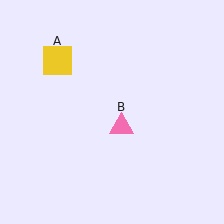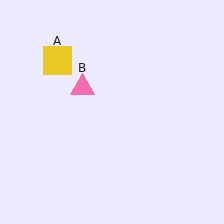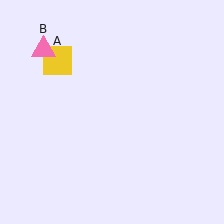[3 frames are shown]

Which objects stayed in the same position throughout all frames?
Yellow square (object A) remained stationary.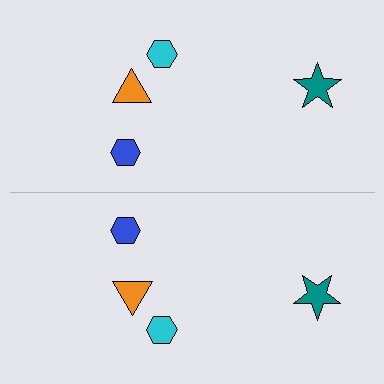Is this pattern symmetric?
Yes, this pattern has bilateral (reflection) symmetry.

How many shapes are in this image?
There are 8 shapes in this image.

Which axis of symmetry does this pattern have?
The pattern has a horizontal axis of symmetry running through the center of the image.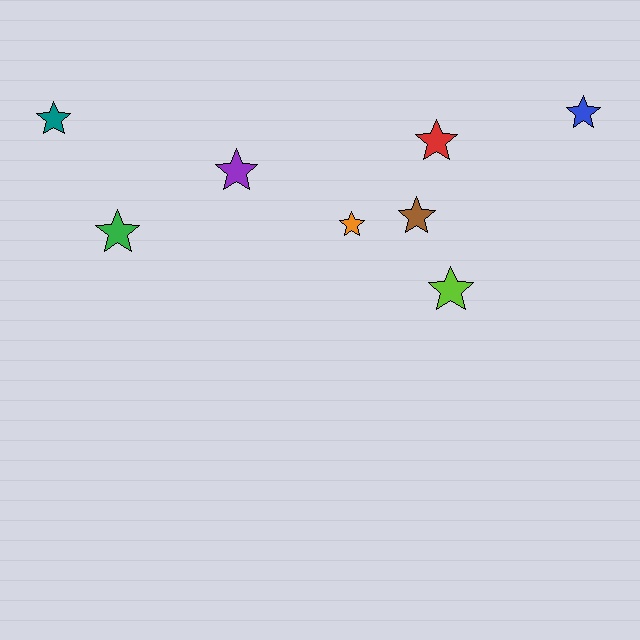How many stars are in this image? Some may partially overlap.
There are 8 stars.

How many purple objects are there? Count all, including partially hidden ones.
There is 1 purple object.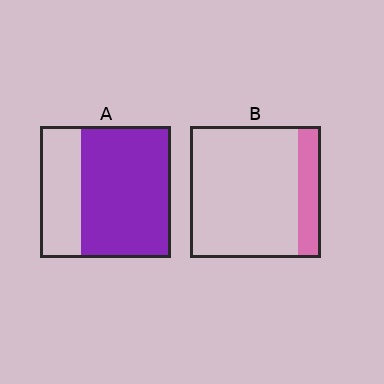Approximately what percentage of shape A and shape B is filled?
A is approximately 70% and B is approximately 20%.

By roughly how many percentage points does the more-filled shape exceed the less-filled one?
By roughly 50 percentage points (A over B).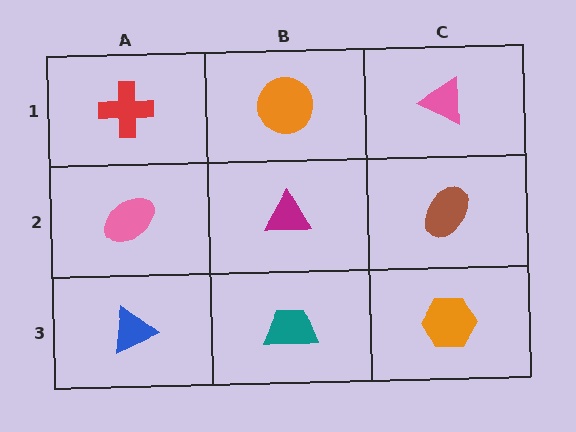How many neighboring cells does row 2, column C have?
3.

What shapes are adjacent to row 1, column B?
A magenta triangle (row 2, column B), a red cross (row 1, column A), a pink triangle (row 1, column C).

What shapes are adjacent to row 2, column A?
A red cross (row 1, column A), a blue triangle (row 3, column A), a magenta triangle (row 2, column B).